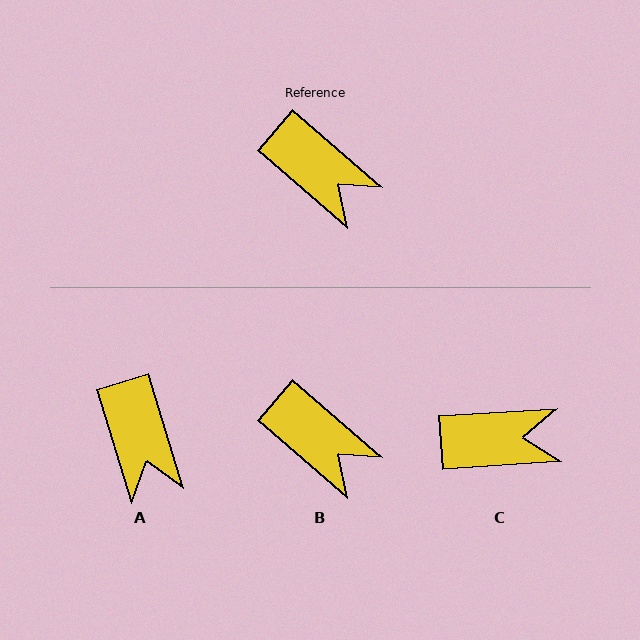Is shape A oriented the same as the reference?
No, it is off by about 32 degrees.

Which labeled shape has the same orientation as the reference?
B.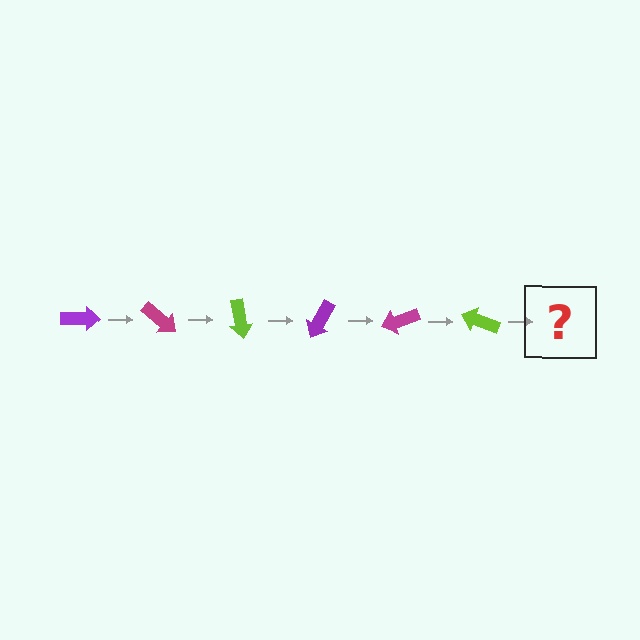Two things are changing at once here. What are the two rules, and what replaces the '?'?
The two rules are that it rotates 40 degrees each step and the color cycles through purple, magenta, and lime. The '?' should be a purple arrow, rotated 240 degrees from the start.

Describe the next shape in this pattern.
It should be a purple arrow, rotated 240 degrees from the start.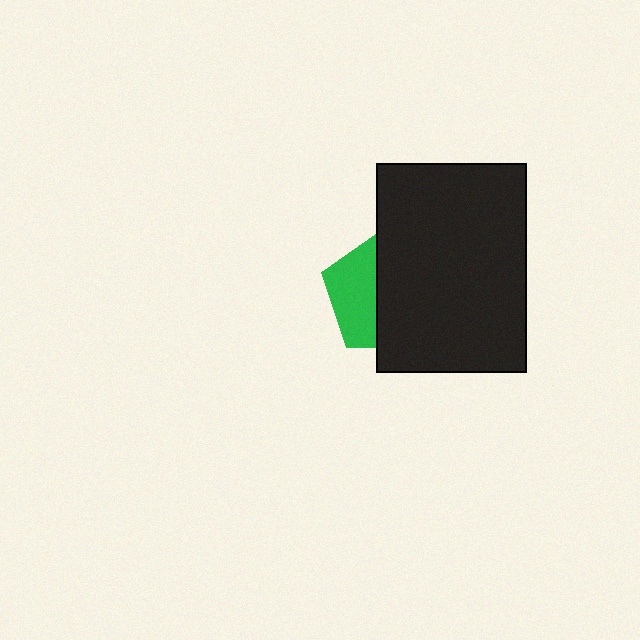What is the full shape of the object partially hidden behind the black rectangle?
The partially hidden object is a green pentagon.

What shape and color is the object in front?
The object in front is a black rectangle.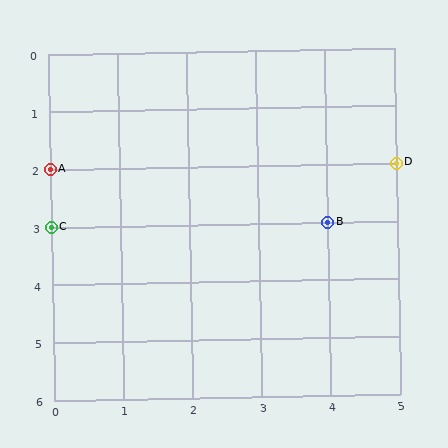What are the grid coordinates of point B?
Point B is at grid coordinates (4, 3).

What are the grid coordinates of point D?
Point D is at grid coordinates (5, 2).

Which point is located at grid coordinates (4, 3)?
Point B is at (4, 3).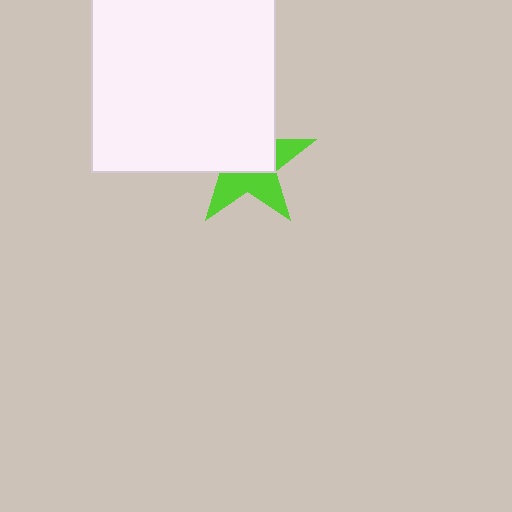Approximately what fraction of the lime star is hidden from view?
Roughly 55% of the lime star is hidden behind the white square.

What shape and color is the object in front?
The object in front is a white square.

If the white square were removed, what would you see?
You would see the complete lime star.